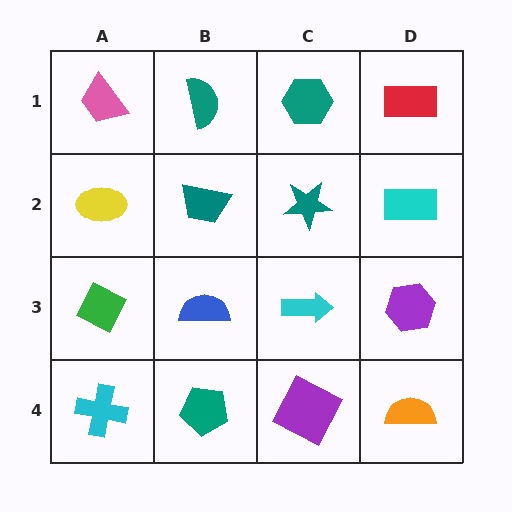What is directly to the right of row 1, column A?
A teal semicircle.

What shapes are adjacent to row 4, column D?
A purple hexagon (row 3, column D), a purple square (row 4, column C).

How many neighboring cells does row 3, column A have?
3.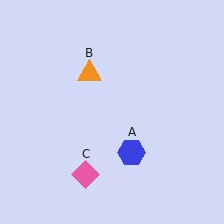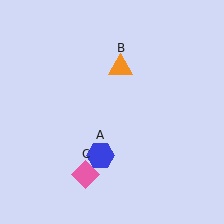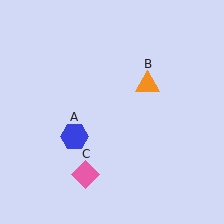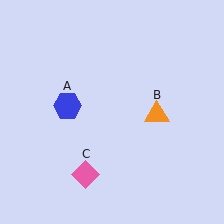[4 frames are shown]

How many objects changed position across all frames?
2 objects changed position: blue hexagon (object A), orange triangle (object B).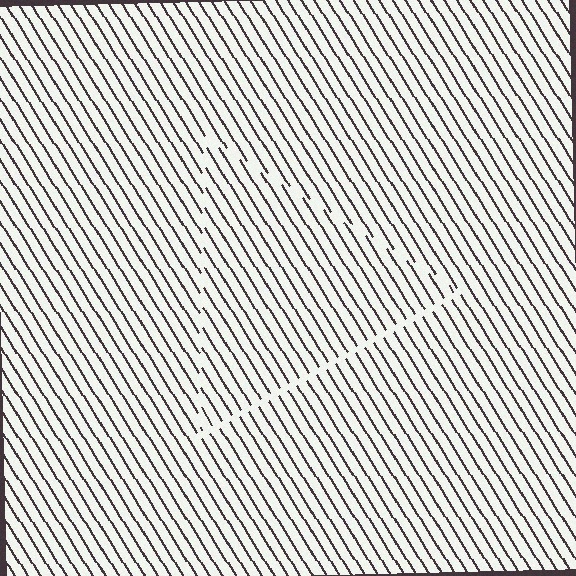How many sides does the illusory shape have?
3 sides — the line-ends trace a triangle.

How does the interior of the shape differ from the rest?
The interior of the shape contains the same grating, shifted by half a period — the contour is defined by the phase discontinuity where line-ends from the inner and outer gratings abut.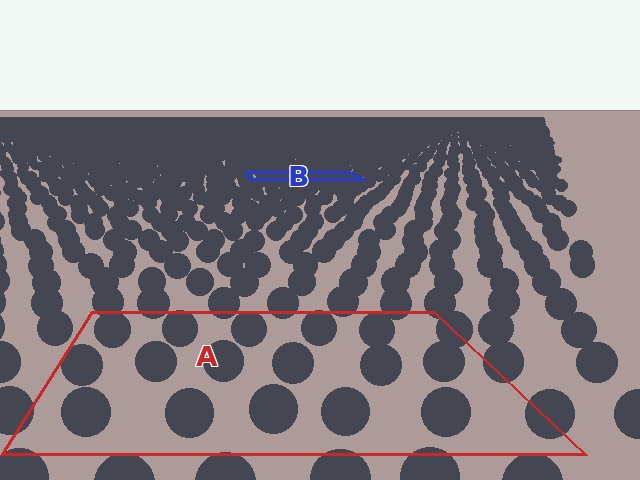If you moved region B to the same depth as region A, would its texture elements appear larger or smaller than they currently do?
They would appear larger. At a closer depth, the same texture elements are projected at a bigger on-screen size.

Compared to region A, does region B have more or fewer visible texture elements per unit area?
Region B has more texture elements per unit area — they are packed more densely because it is farther away.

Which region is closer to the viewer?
Region A is closer. The texture elements there are larger and more spread out.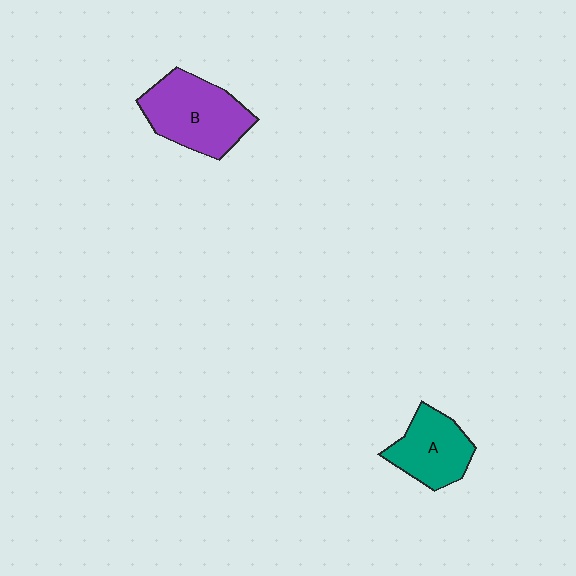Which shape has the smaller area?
Shape A (teal).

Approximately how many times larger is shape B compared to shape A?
Approximately 1.4 times.